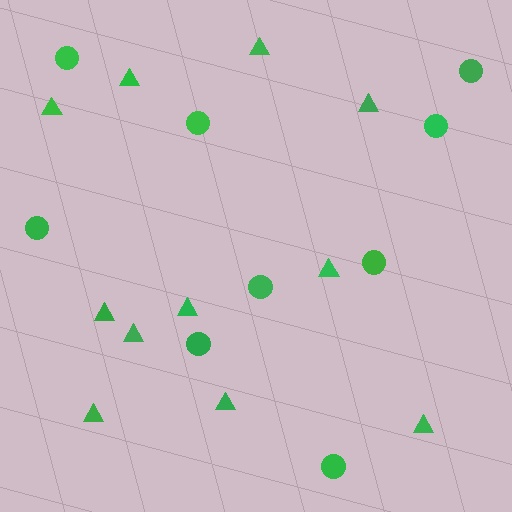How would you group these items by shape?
There are 2 groups: one group of triangles (11) and one group of circles (9).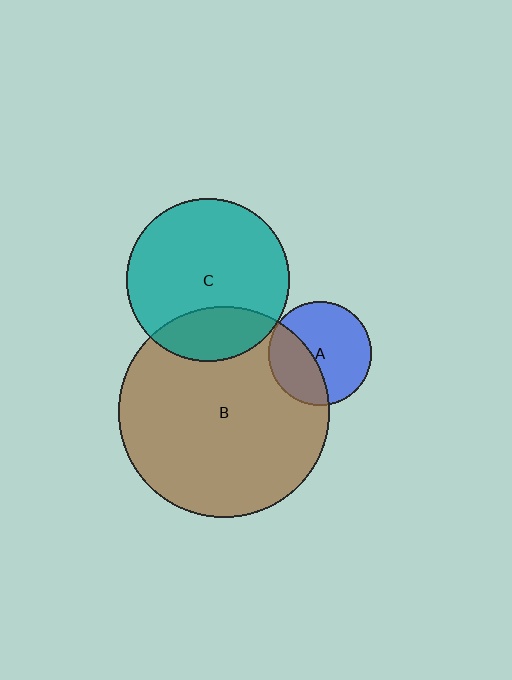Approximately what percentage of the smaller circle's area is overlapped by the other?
Approximately 35%.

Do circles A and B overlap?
Yes.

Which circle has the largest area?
Circle B (brown).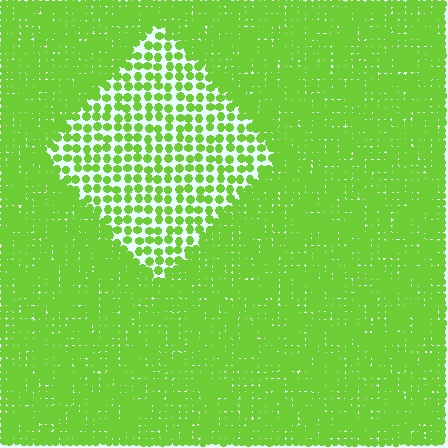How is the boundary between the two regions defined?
The boundary is defined by a change in element density (approximately 2.4x ratio). All elements are the same color, size, and shape.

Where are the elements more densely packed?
The elements are more densely packed outside the diamond boundary.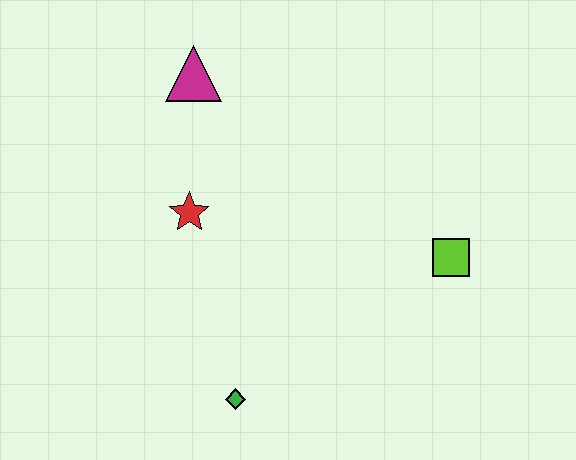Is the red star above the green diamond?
Yes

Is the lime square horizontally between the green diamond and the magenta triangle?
No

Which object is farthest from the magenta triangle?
The green diamond is farthest from the magenta triangle.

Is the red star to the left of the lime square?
Yes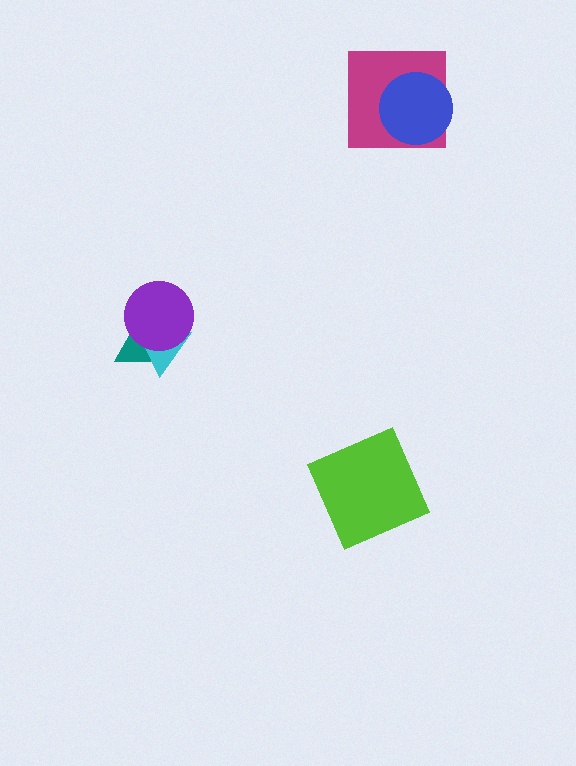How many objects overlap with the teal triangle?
2 objects overlap with the teal triangle.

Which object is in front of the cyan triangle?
The purple circle is in front of the cyan triangle.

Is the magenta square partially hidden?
Yes, it is partially covered by another shape.